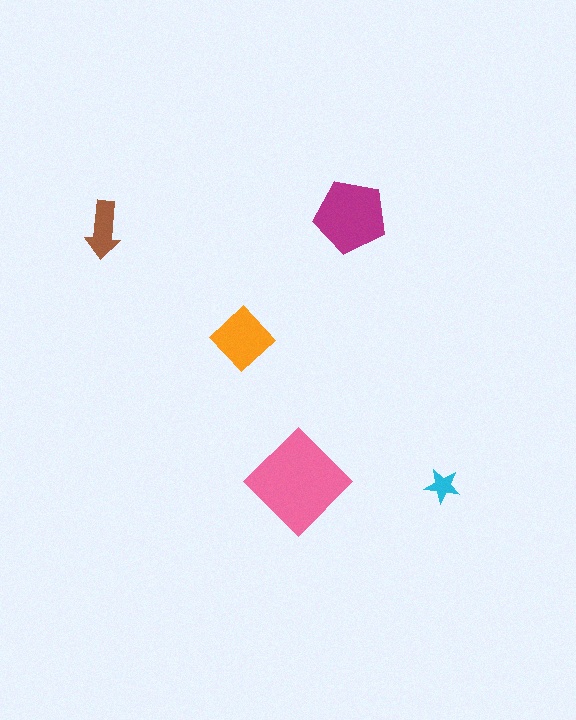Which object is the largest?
The pink diamond.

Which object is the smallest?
The cyan star.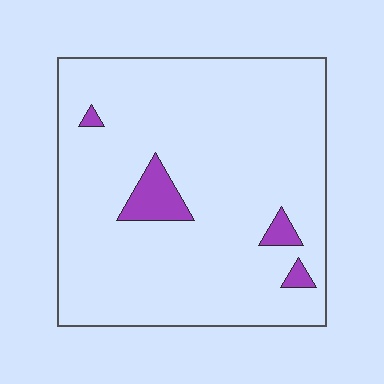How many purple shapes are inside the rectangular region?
4.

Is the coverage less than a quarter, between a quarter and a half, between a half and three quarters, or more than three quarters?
Less than a quarter.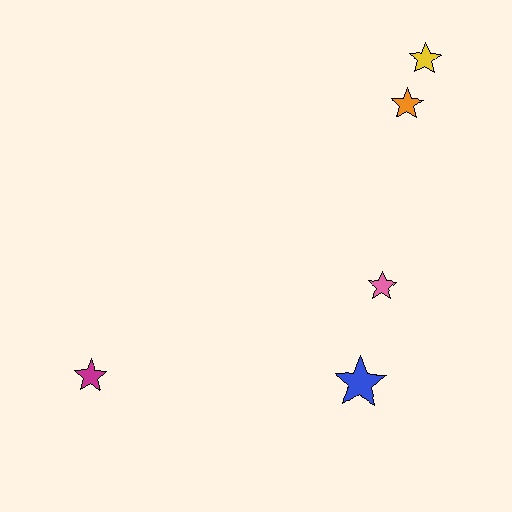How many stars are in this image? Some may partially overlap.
There are 5 stars.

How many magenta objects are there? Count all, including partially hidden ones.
There is 1 magenta object.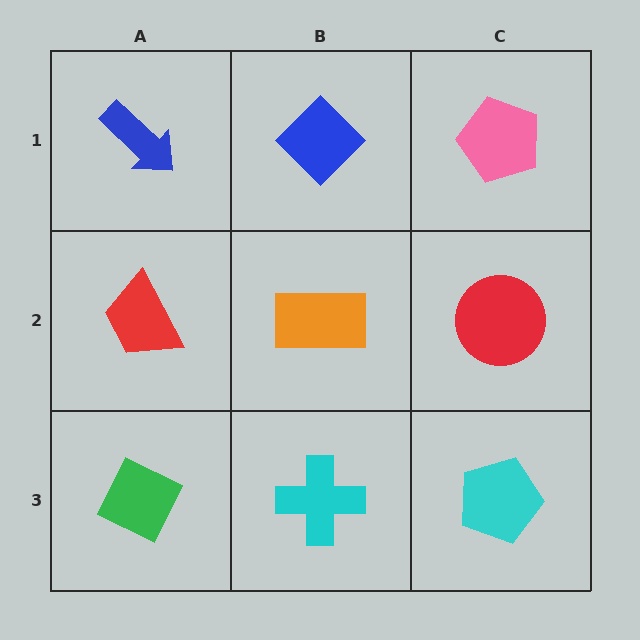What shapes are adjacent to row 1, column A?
A red trapezoid (row 2, column A), a blue diamond (row 1, column B).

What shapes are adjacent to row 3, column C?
A red circle (row 2, column C), a cyan cross (row 3, column B).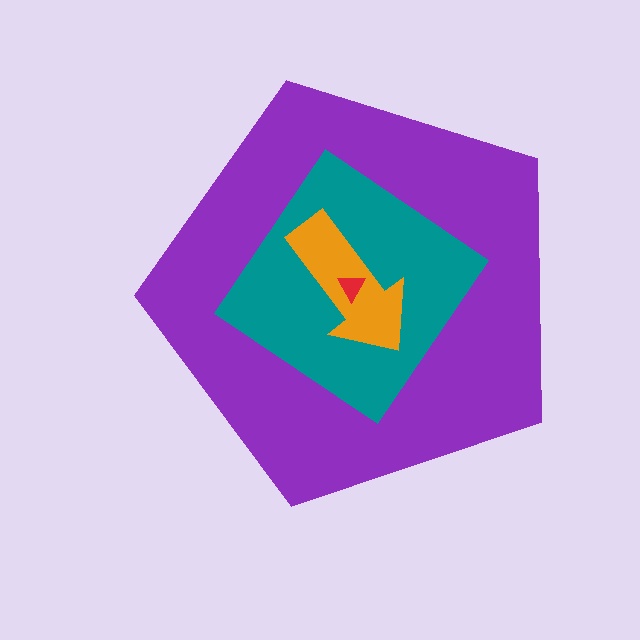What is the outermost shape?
The purple pentagon.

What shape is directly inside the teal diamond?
The orange arrow.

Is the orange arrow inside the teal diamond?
Yes.